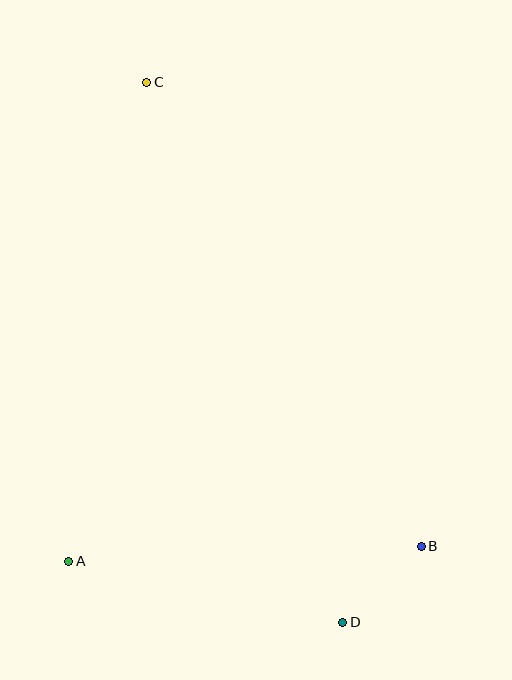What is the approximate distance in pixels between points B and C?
The distance between B and C is approximately 539 pixels.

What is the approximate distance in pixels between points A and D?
The distance between A and D is approximately 281 pixels.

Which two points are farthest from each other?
Points C and D are farthest from each other.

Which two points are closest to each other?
Points B and D are closest to each other.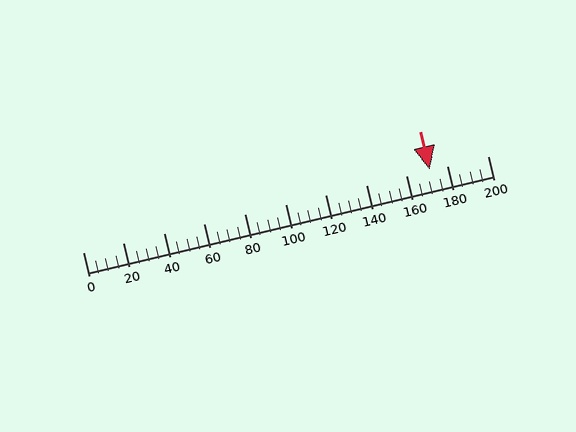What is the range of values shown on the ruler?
The ruler shows values from 0 to 200.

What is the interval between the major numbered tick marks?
The major tick marks are spaced 20 units apart.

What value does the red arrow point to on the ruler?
The red arrow points to approximately 172.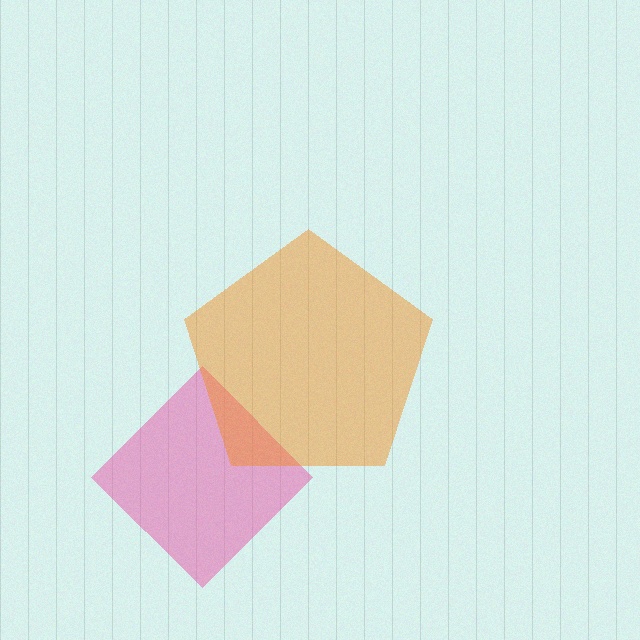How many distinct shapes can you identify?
There are 2 distinct shapes: a pink diamond, an orange pentagon.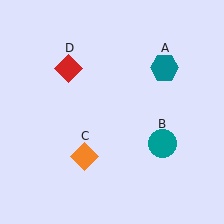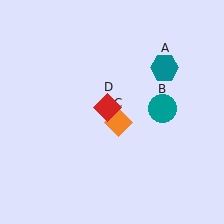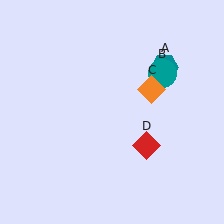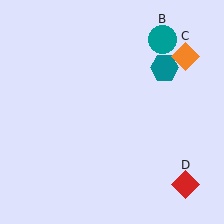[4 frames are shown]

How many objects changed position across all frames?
3 objects changed position: teal circle (object B), orange diamond (object C), red diamond (object D).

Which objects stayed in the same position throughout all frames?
Teal hexagon (object A) remained stationary.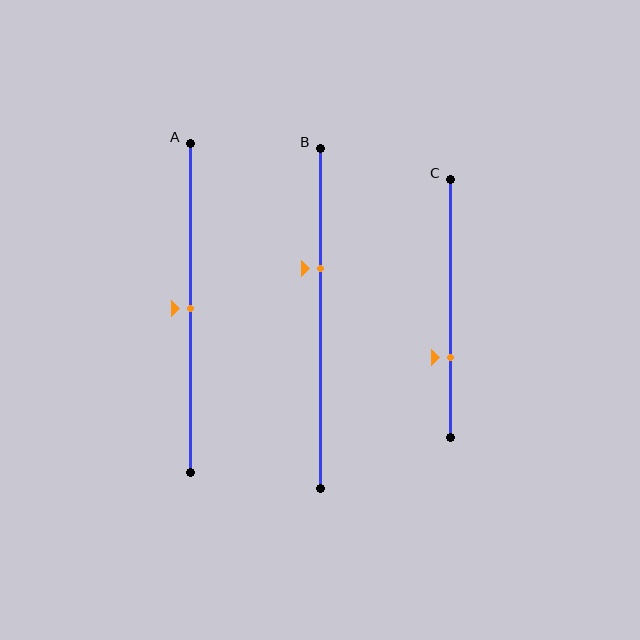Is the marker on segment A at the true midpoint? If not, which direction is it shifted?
Yes, the marker on segment A is at the true midpoint.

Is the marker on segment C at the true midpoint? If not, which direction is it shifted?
No, the marker on segment C is shifted downward by about 19% of the segment length.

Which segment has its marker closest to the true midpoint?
Segment A has its marker closest to the true midpoint.